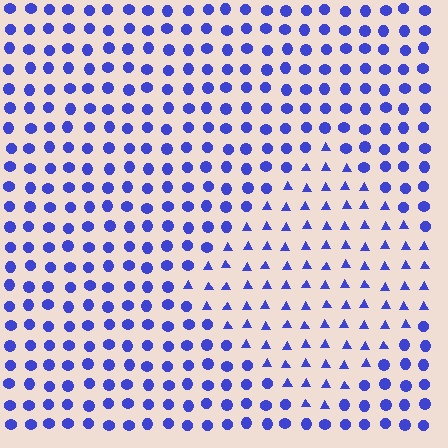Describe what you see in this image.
The image is filled with small blue elements arranged in a uniform grid. A diamond-shaped region contains triangles, while the surrounding area contains circles. The boundary is defined purely by the change in element shape.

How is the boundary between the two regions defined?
The boundary is defined by a change in element shape: triangles inside vs. circles outside. All elements share the same color and spacing.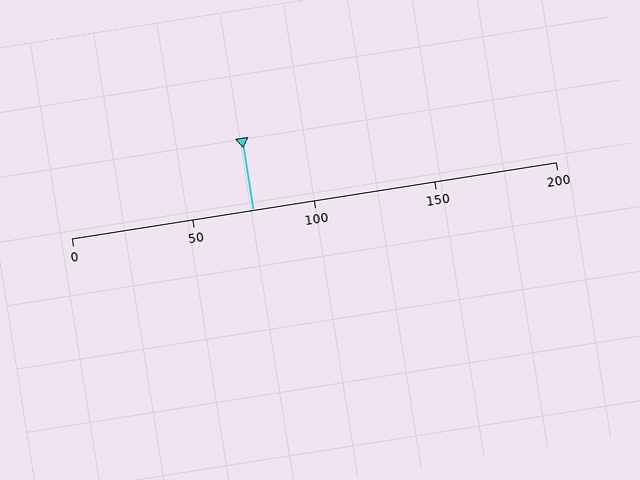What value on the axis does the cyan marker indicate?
The marker indicates approximately 75.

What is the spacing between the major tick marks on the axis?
The major ticks are spaced 50 apart.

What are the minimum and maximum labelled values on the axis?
The axis runs from 0 to 200.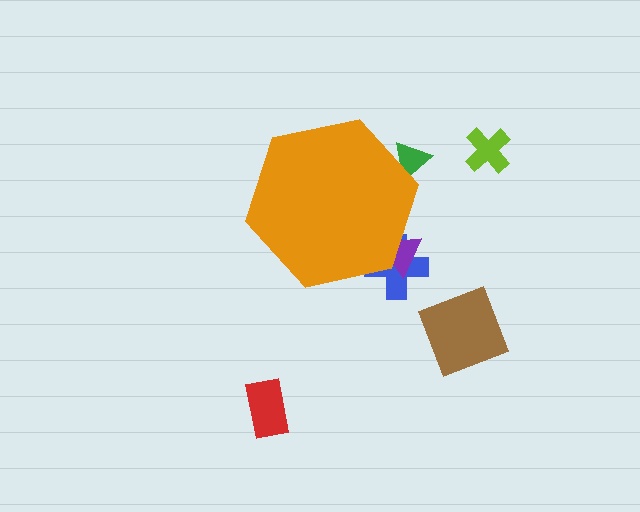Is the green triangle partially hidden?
Yes, the green triangle is partially hidden behind the orange hexagon.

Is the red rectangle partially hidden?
No, the red rectangle is fully visible.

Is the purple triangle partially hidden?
Yes, the purple triangle is partially hidden behind the orange hexagon.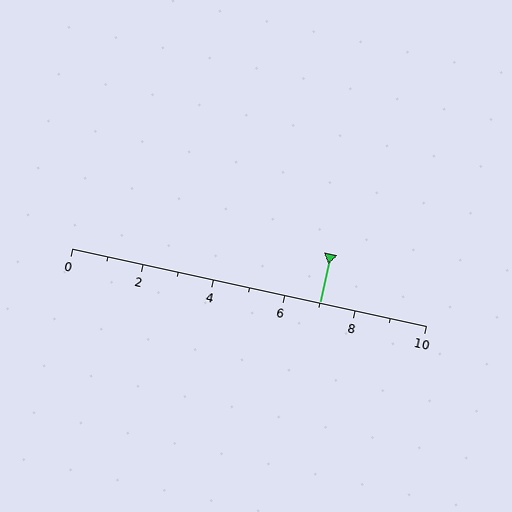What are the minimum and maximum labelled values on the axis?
The axis runs from 0 to 10.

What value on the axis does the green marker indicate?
The marker indicates approximately 7.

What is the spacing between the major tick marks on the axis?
The major ticks are spaced 2 apart.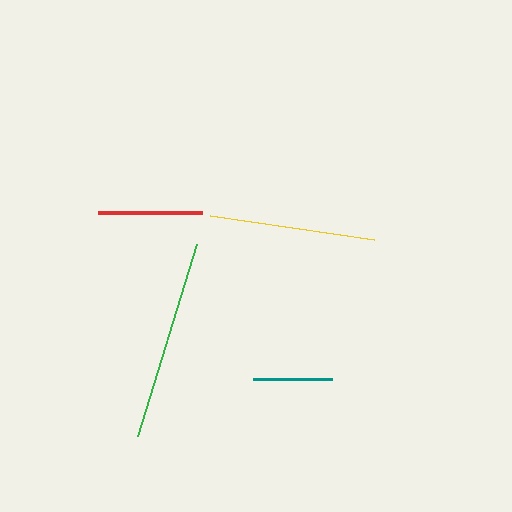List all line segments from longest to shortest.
From longest to shortest: green, yellow, red, teal.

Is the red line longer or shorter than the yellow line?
The yellow line is longer than the red line.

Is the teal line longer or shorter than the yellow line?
The yellow line is longer than the teal line.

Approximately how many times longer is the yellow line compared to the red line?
The yellow line is approximately 1.6 times the length of the red line.